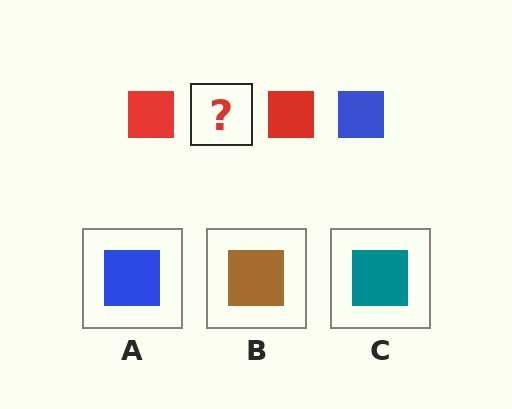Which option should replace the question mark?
Option A.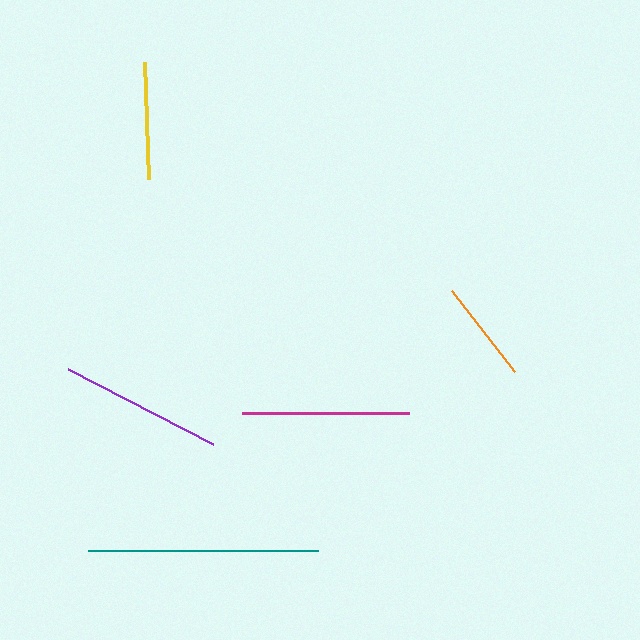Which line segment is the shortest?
The orange line is the shortest at approximately 102 pixels.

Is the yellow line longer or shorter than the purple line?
The purple line is longer than the yellow line.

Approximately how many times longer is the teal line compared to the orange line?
The teal line is approximately 2.3 times the length of the orange line.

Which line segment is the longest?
The teal line is the longest at approximately 230 pixels.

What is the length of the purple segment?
The purple segment is approximately 163 pixels long.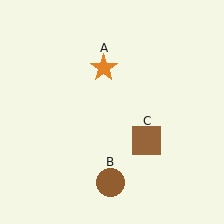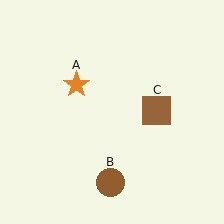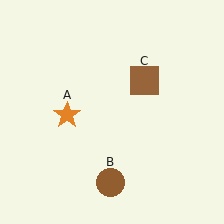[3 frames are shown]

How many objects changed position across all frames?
2 objects changed position: orange star (object A), brown square (object C).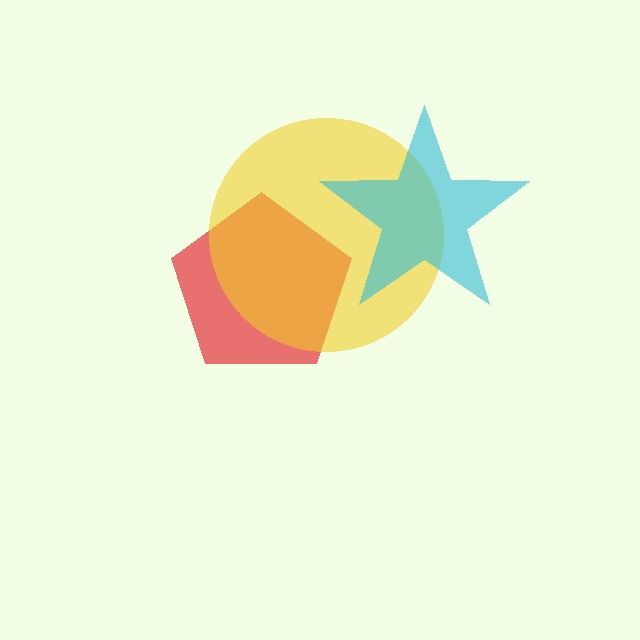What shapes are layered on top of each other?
The layered shapes are: a red pentagon, a yellow circle, a cyan star.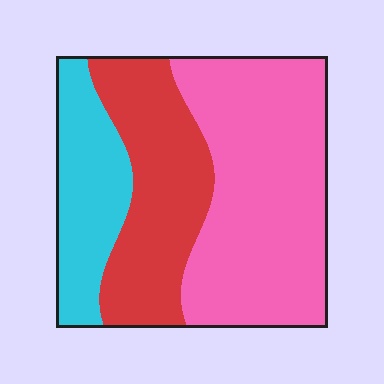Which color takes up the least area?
Cyan, at roughly 20%.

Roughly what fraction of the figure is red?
Red covers around 30% of the figure.